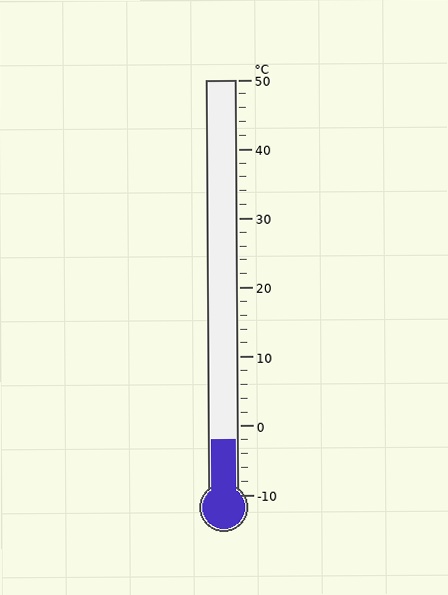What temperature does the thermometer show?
The thermometer shows approximately -2°C.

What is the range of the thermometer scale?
The thermometer scale ranges from -10°C to 50°C.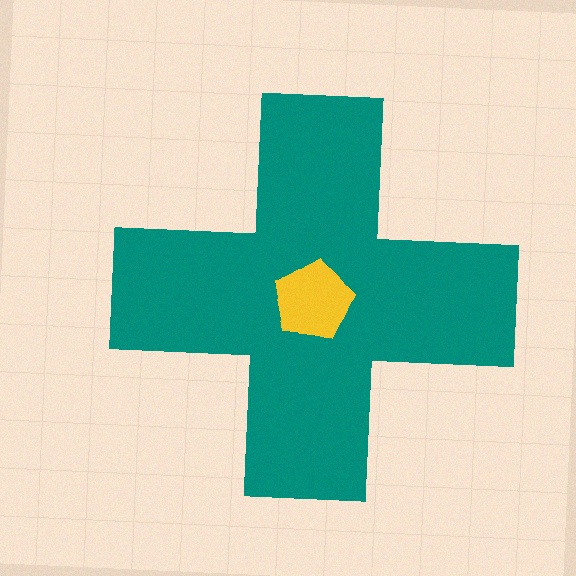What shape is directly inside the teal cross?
The yellow pentagon.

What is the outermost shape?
The teal cross.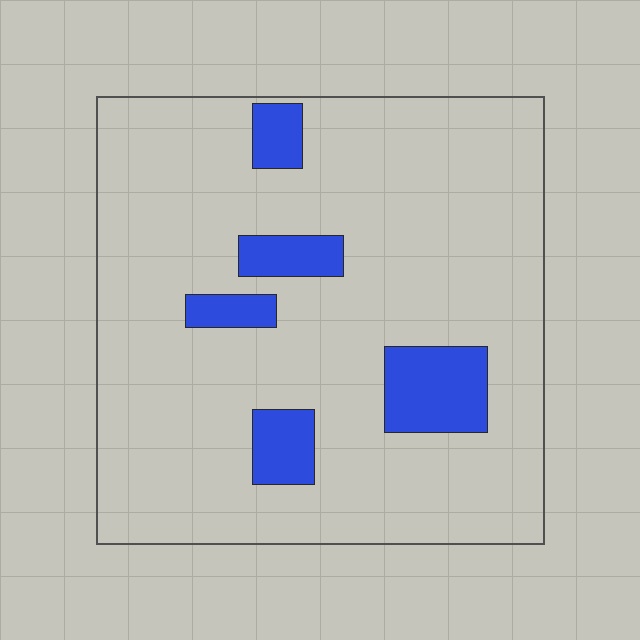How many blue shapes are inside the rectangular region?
5.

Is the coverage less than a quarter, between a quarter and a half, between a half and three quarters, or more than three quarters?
Less than a quarter.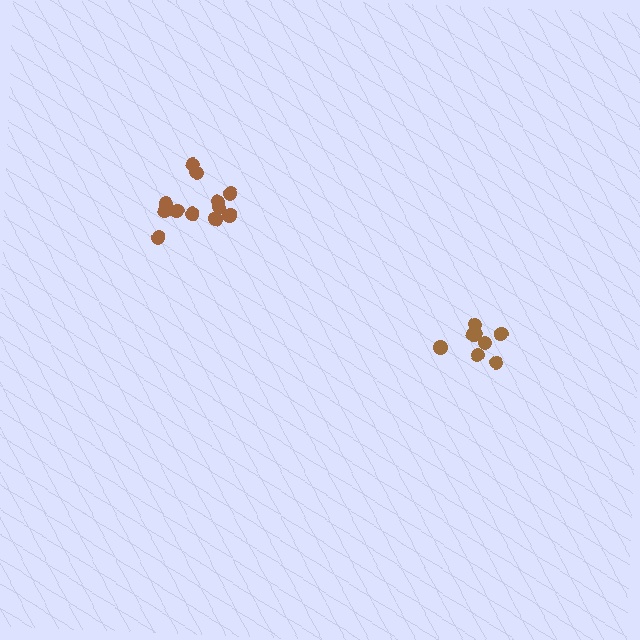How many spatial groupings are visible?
There are 2 spatial groupings.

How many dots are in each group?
Group 1: 8 dots, Group 2: 12 dots (20 total).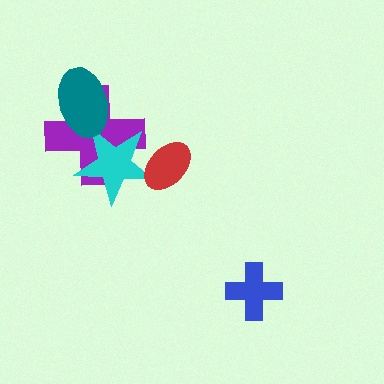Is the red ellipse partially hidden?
No, no other shape covers it.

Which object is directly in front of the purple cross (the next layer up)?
The cyan star is directly in front of the purple cross.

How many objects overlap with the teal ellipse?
2 objects overlap with the teal ellipse.